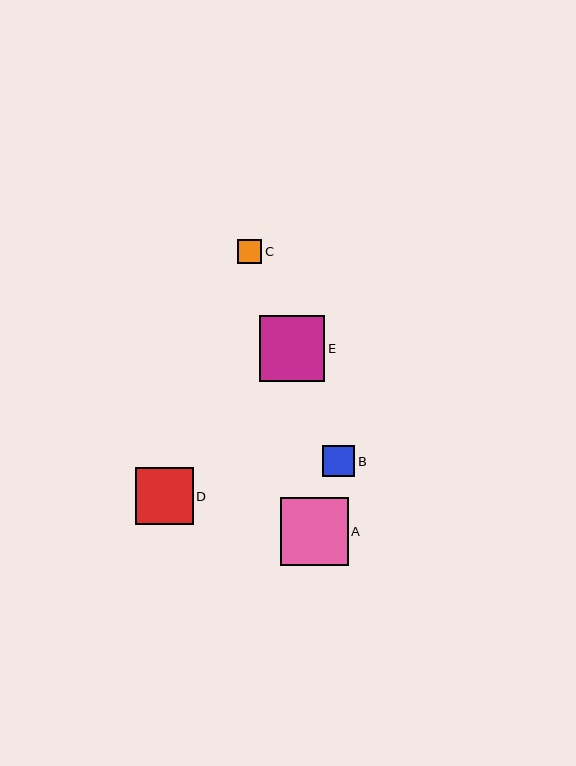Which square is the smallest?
Square C is the smallest with a size of approximately 25 pixels.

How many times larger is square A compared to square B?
Square A is approximately 2.2 times the size of square B.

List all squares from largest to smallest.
From largest to smallest: A, E, D, B, C.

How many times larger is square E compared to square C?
Square E is approximately 2.7 times the size of square C.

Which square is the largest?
Square A is the largest with a size of approximately 68 pixels.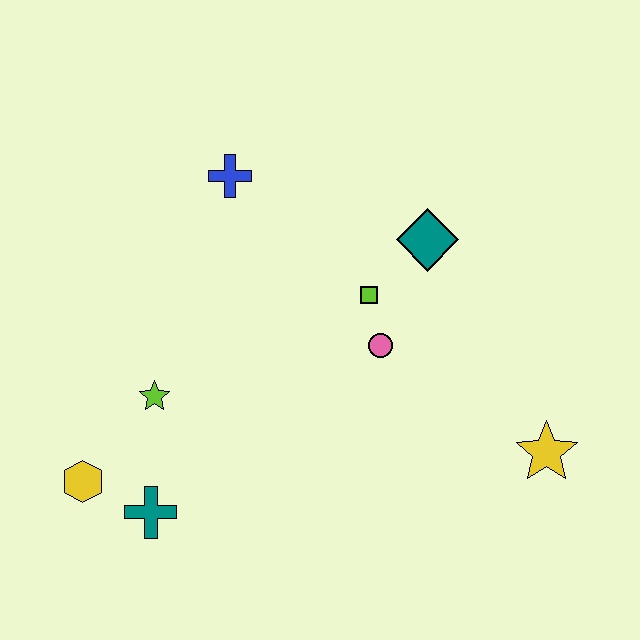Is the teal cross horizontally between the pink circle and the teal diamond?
No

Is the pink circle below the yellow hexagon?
No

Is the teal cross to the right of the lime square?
No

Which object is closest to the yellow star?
The pink circle is closest to the yellow star.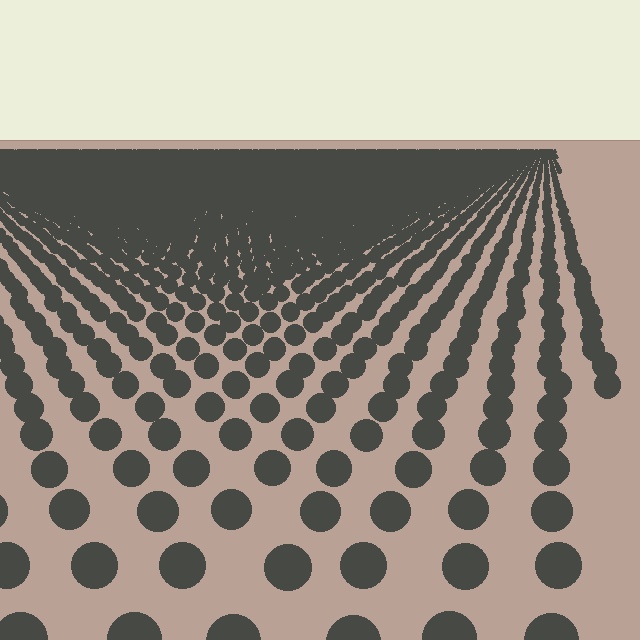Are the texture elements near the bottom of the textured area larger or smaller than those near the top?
Larger. Near the bottom, elements are closer to the viewer and appear at a bigger on-screen size.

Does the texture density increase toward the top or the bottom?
Density increases toward the top.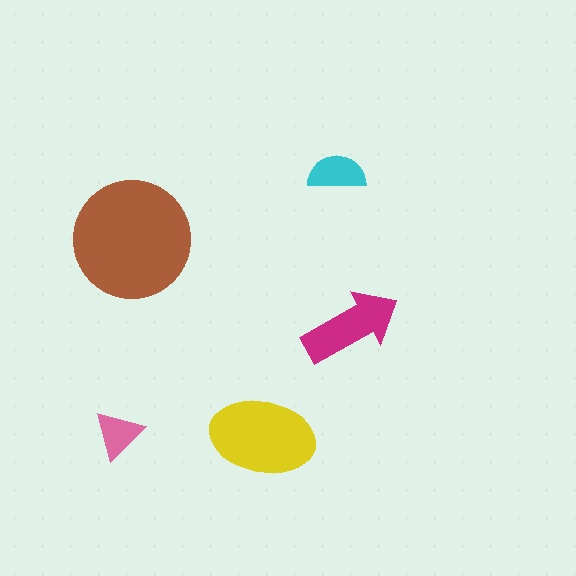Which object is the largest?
The brown circle.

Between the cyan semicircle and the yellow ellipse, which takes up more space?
The yellow ellipse.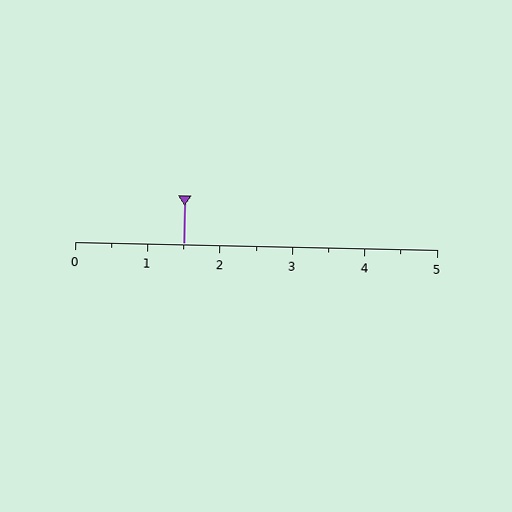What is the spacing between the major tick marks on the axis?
The major ticks are spaced 1 apart.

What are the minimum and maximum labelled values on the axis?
The axis runs from 0 to 5.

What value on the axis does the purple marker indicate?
The marker indicates approximately 1.5.